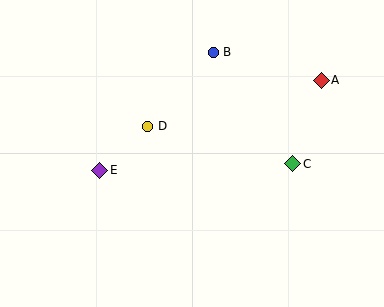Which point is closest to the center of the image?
Point D at (148, 126) is closest to the center.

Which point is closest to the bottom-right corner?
Point C is closest to the bottom-right corner.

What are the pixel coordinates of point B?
Point B is at (213, 52).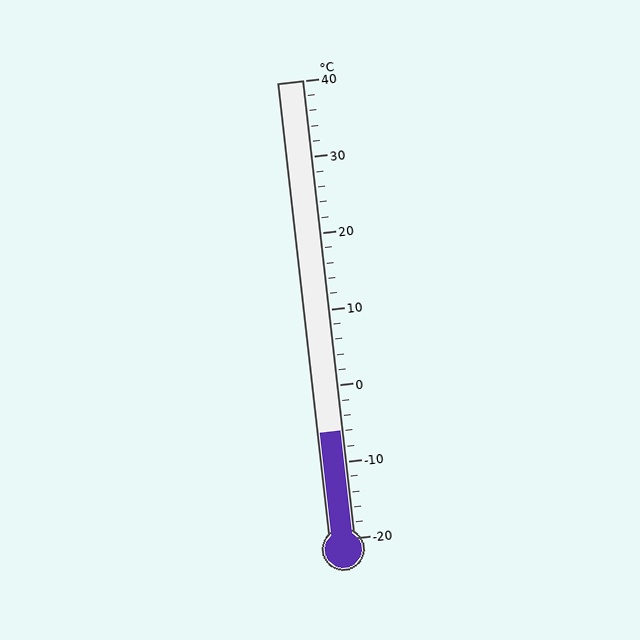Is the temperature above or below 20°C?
The temperature is below 20°C.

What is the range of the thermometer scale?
The thermometer scale ranges from -20°C to 40°C.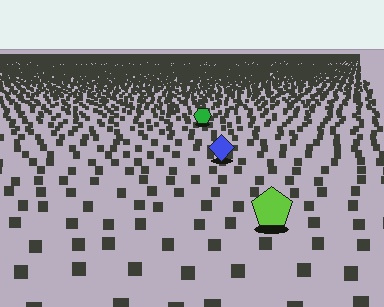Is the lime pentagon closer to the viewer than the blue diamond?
Yes. The lime pentagon is closer — you can tell from the texture gradient: the ground texture is coarser near it.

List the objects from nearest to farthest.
From nearest to farthest: the lime pentagon, the blue diamond, the green hexagon.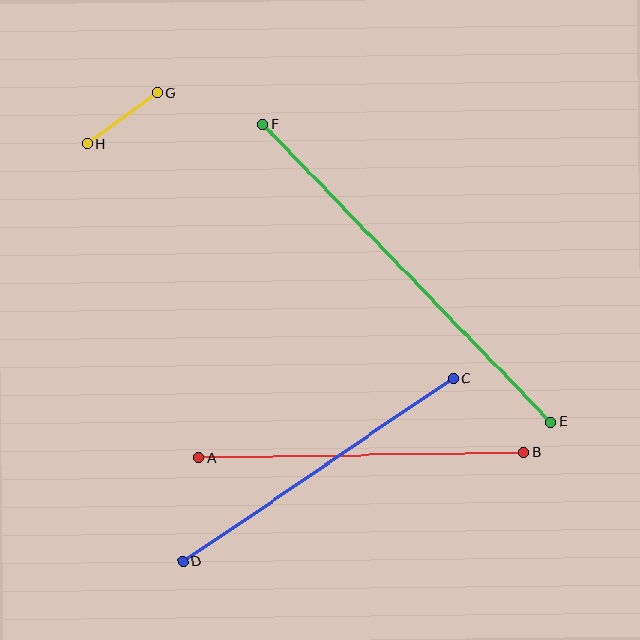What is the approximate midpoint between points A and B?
The midpoint is at approximately (362, 455) pixels.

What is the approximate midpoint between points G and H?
The midpoint is at approximately (122, 118) pixels.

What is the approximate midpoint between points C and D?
The midpoint is at approximately (318, 470) pixels.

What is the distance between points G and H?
The distance is approximately 86 pixels.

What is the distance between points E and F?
The distance is approximately 414 pixels.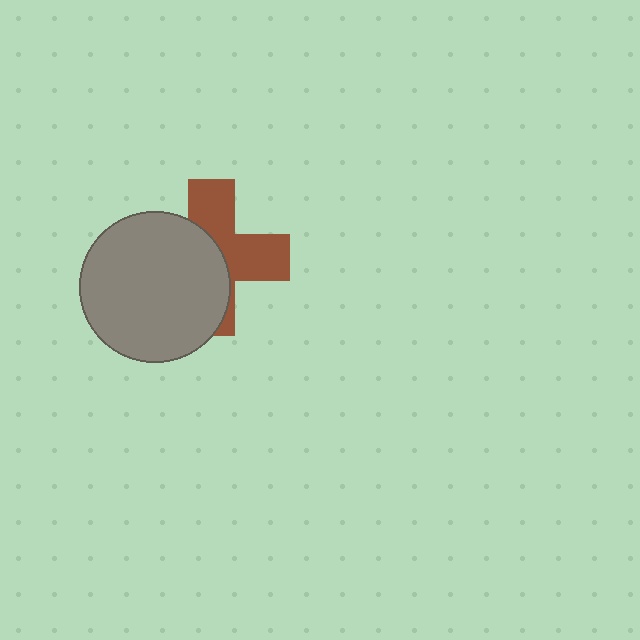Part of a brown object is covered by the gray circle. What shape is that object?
It is a cross.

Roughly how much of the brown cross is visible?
About half of it is visible (roughly 48%).